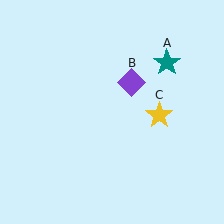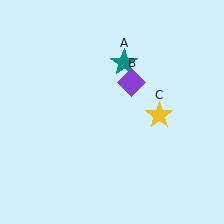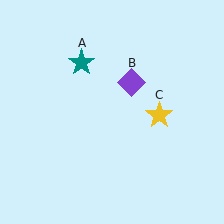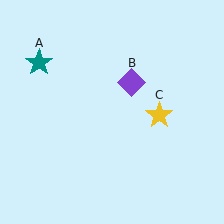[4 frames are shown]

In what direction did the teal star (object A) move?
The teal star (object A) moved left.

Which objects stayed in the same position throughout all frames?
Purple diamond (object B) and yellow star (object C) remained stationary.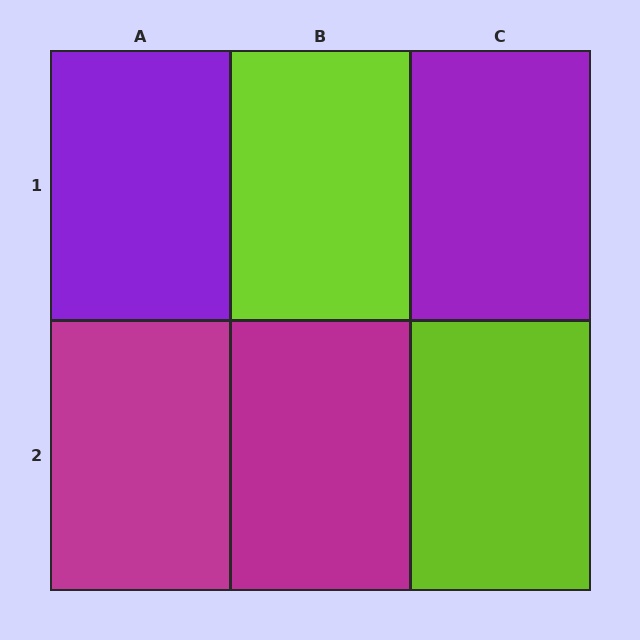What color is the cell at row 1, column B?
Lime.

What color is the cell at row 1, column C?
Purple.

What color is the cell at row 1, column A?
Purple.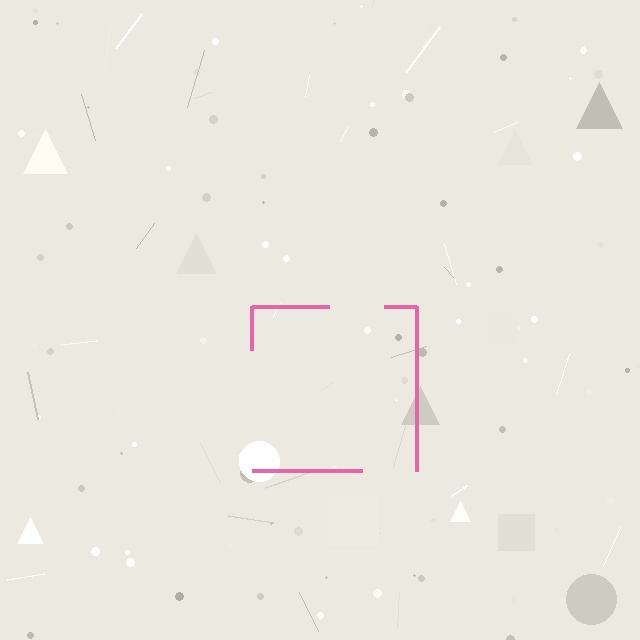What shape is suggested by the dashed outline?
The dashed outline suggests a square.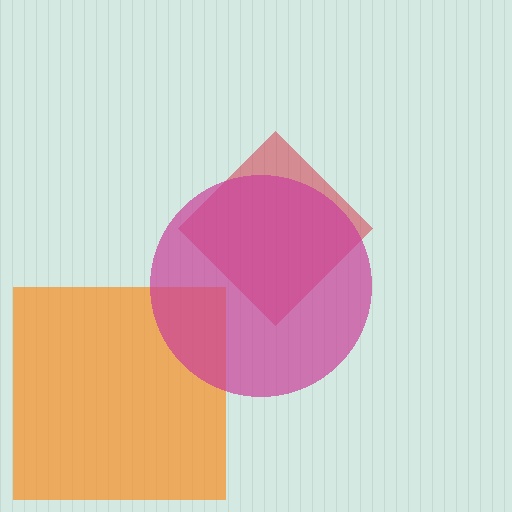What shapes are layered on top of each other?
The layered shapes are: a red diamond, an orange square, a magenta circle.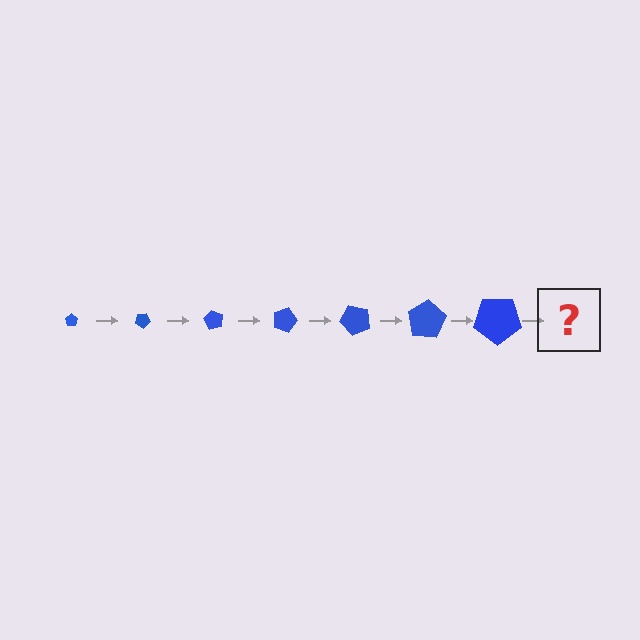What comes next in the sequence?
The next element should be a pentagon, larger than the previous one and rotated 210 degrees from the start.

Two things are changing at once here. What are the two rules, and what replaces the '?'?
The two rules are that the pentagon grows larger each step and it rotates 30 degrees each step. The '?' should be a pentagon, larger than the previous one and rotated 210 degrees from the start.